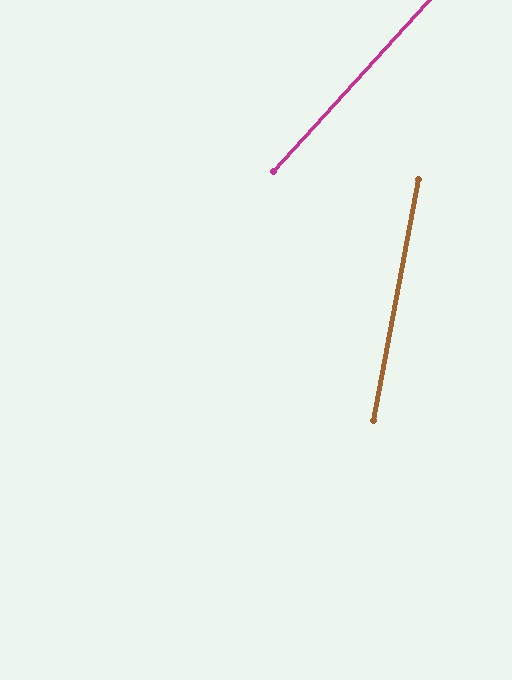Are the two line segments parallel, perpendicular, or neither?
Neither parallel nor perpendicular — they differ by about 32°.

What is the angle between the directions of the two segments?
Approximately 32 degrees.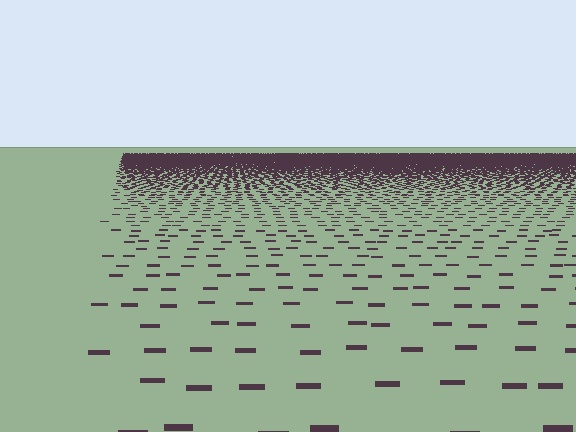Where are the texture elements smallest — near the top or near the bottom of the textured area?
Near the top.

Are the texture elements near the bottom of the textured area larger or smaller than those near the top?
Larger. Near the bottom, elements are closer to the viewer and appear at a bigger on-screen size.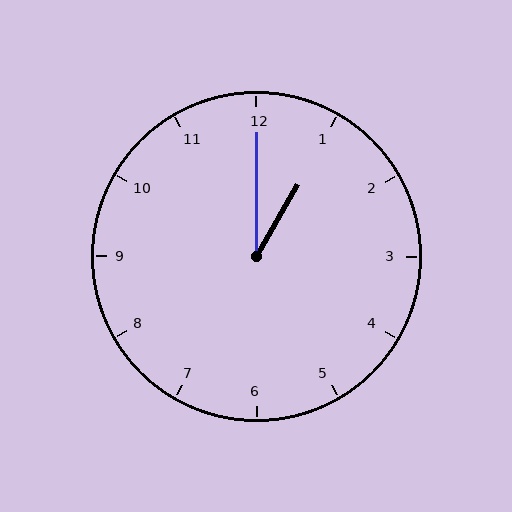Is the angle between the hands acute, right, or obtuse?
It is acute.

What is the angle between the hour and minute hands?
Approximately 30 degrees.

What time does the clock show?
1:00.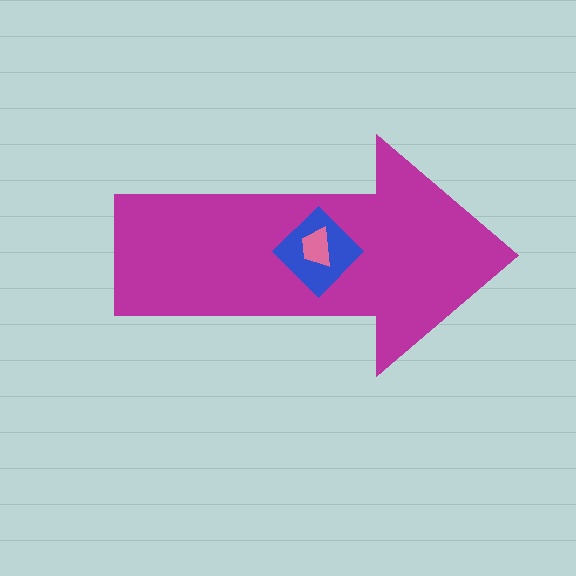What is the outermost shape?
The magenta arrow.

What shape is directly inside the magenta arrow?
The blue diamond.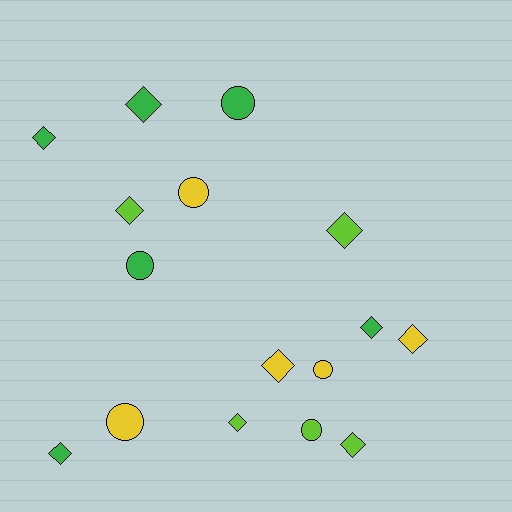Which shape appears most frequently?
Diamond, with 10 objects.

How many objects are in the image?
There are 16 objects.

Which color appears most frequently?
Green, with 6 objects.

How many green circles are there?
There are 2 green circles.